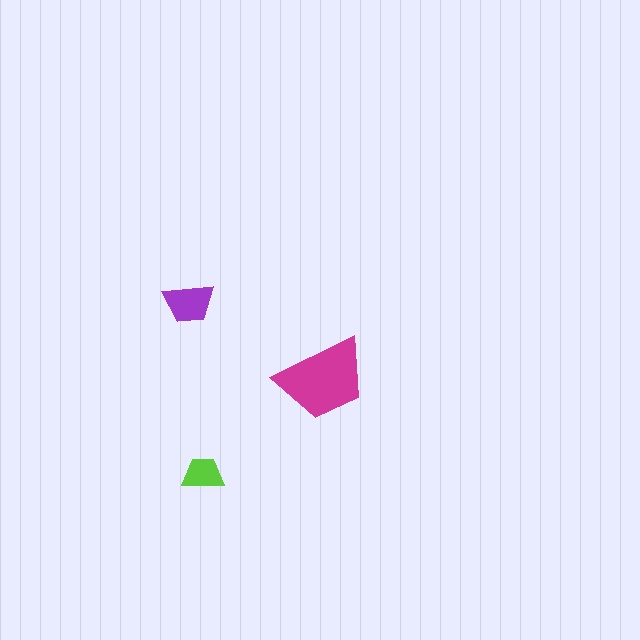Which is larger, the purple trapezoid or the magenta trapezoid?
The magenta one.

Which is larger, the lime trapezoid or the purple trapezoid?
The purple one.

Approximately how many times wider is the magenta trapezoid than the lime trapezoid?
About 2 times wider.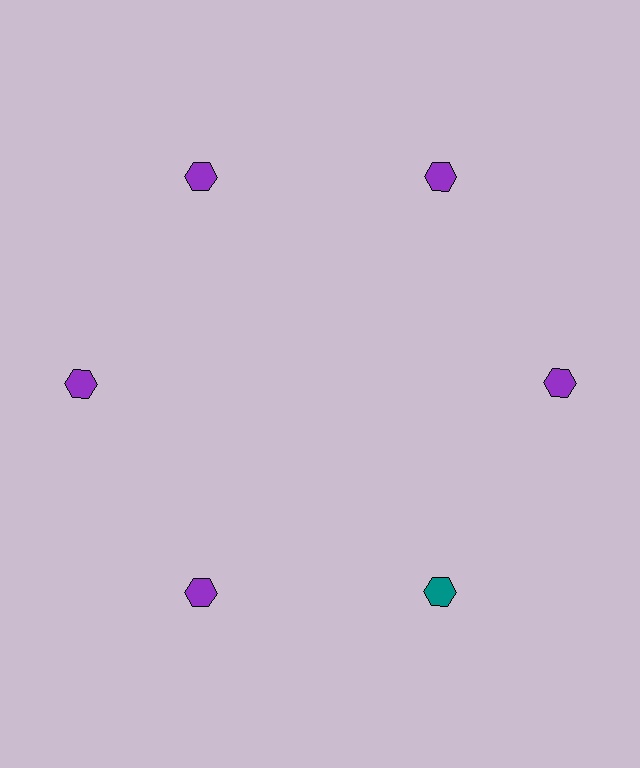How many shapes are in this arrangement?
There are 6 shapes arranged in a ring pattern.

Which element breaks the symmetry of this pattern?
The teal hexagon at roughly the 5 o'clock position breaks the symmetry. All other shapes are purple hexagons.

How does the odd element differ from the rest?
It has a different color: teal instead of purple.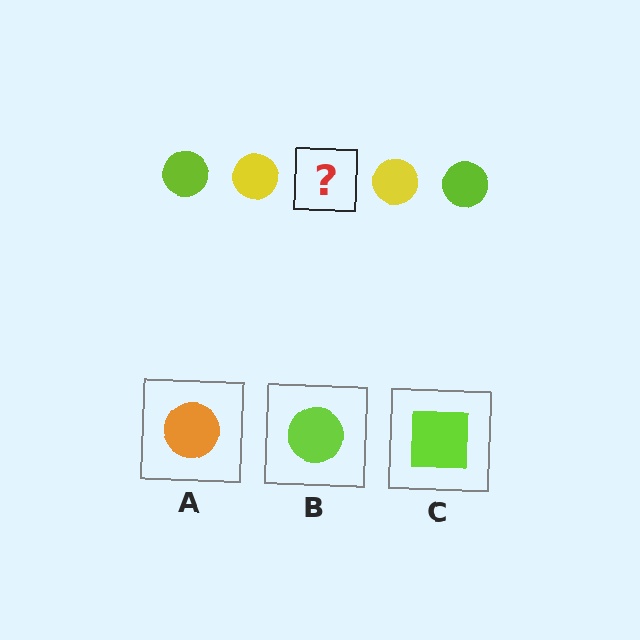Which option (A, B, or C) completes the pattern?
B.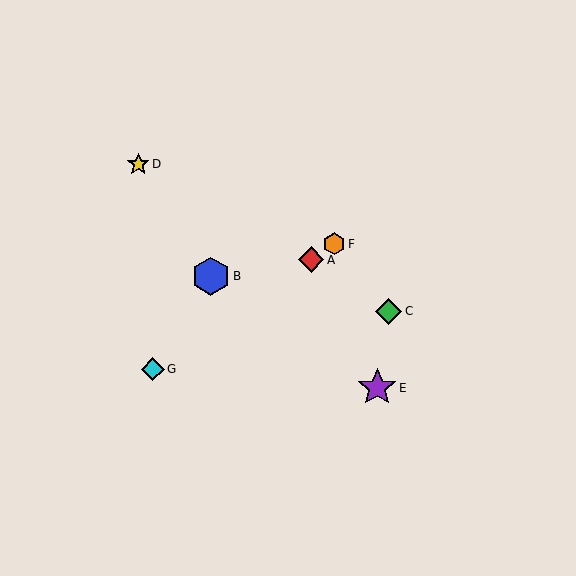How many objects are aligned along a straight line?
3 objects (A, F, G) are aligned along a straight line.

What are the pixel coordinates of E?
Object E is at (377, 388).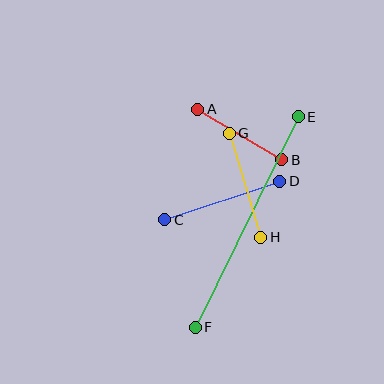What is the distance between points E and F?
The distance is approximately 235 pixels.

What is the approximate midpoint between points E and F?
The midpoint is at approximately (247, 222) pixels.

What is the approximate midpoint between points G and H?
The midpoint is at approximately (245, 185) pixels.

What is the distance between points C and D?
The distance is approximately 121 pixels.